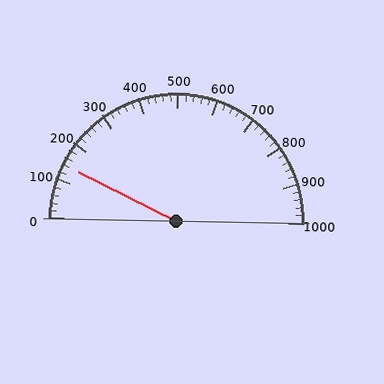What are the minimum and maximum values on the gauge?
The gauge ranges from 0 to 1000.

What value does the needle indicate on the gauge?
The needle indicates approximately 140.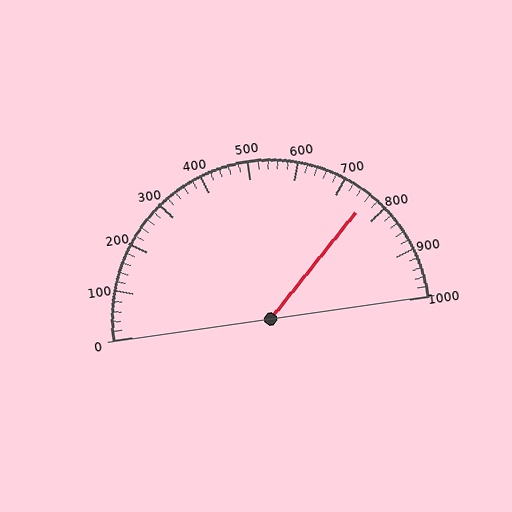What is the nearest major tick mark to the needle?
The nearest major tick mark is 800.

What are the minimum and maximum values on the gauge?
The gauge ranges from 0 to 1000.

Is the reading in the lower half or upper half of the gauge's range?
The reading is in the upper half of the range (0 to 1000).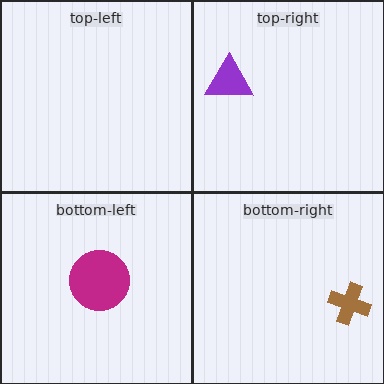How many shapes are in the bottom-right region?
1.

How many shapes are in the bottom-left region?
1.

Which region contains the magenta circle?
The bottom-left region.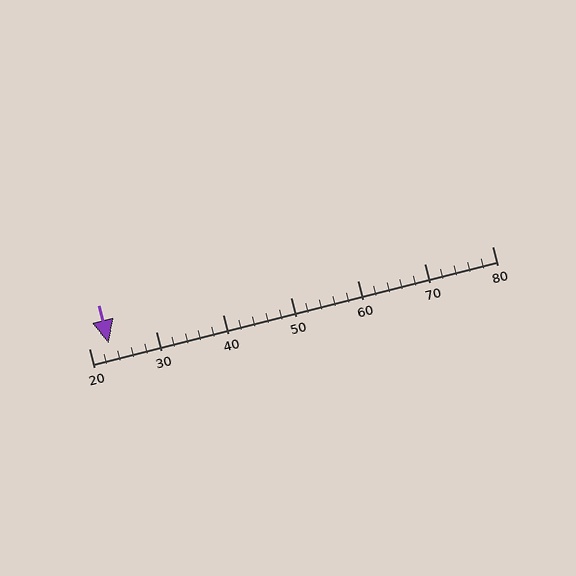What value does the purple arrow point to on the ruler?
The purple arrow points to approximately 23.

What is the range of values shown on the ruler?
The ruler shows values from 20 to 80.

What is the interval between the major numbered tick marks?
The major tick marks are spaced 10 units apart.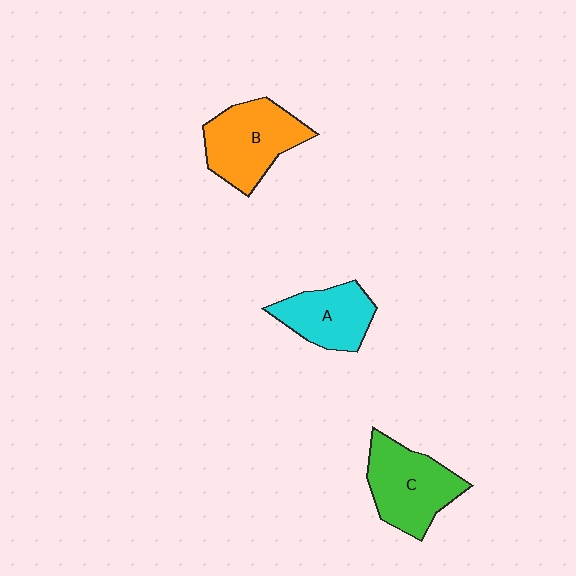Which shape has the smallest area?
Shape A (cyan).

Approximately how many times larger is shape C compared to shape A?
Approximately 1.3 times.